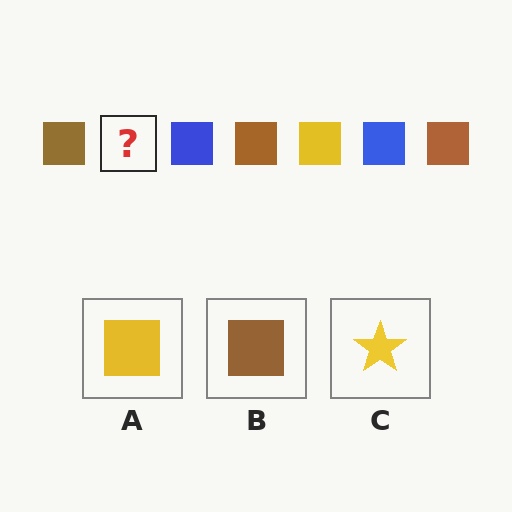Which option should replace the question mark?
Option A.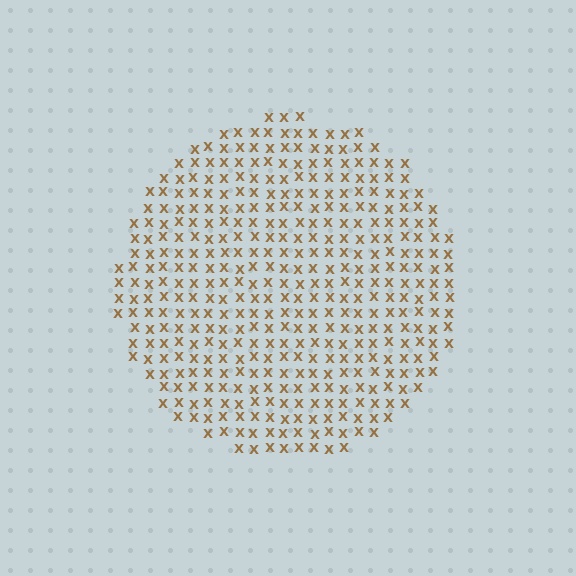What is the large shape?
The large shape is a circle.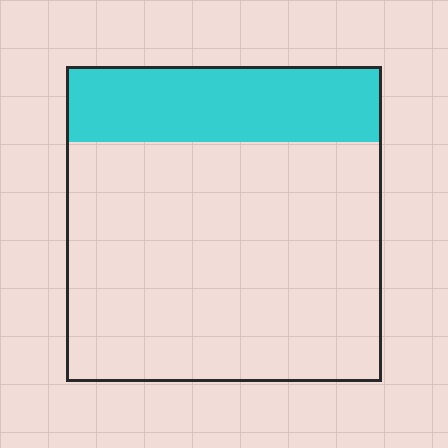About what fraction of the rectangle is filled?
About one quarter (1/4).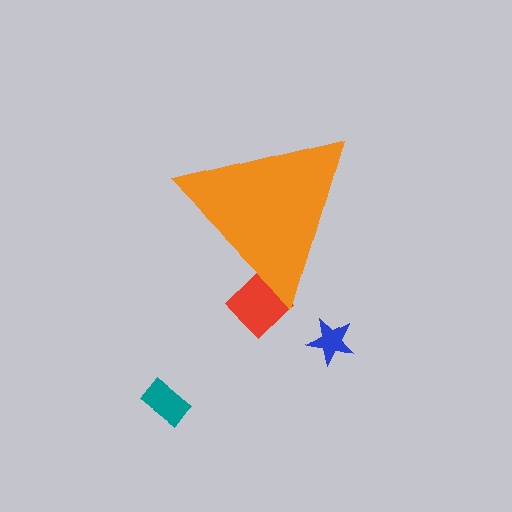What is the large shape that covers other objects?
An orange triangle.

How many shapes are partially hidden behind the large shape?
1 shape is partially hidden.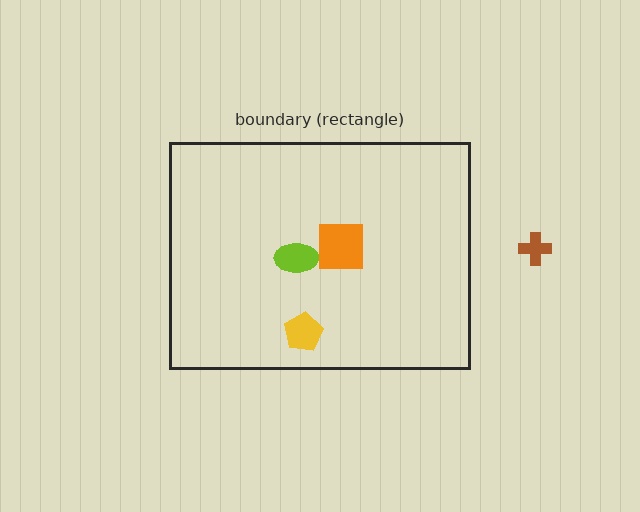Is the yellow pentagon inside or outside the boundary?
Inside.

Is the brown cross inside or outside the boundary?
Outside.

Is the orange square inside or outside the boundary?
Inside.